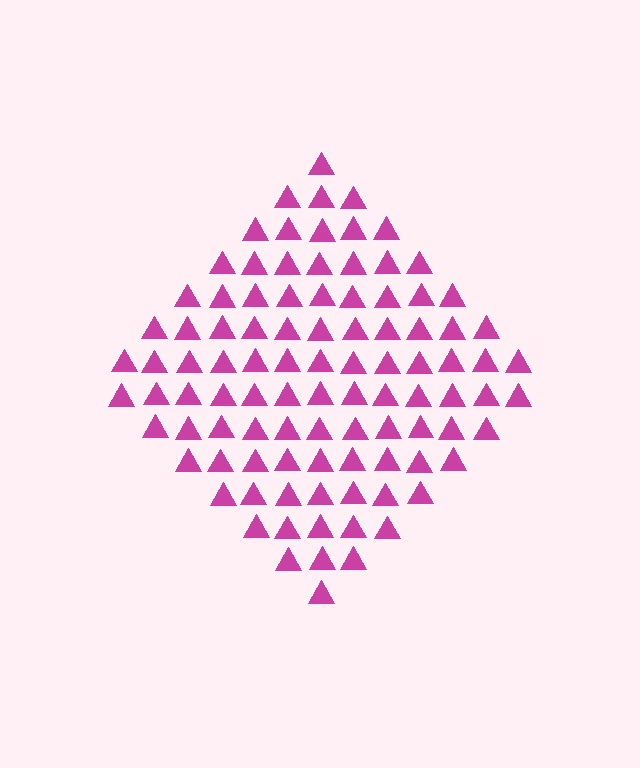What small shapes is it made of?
It is made of small triangles.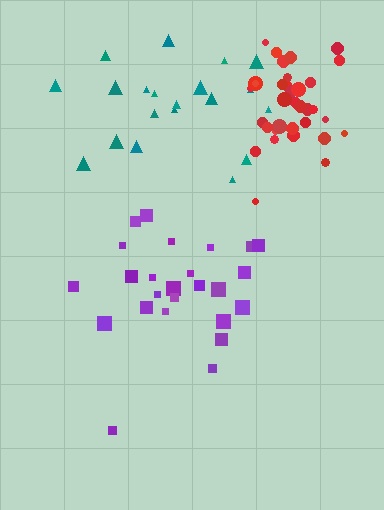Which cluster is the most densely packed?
Red.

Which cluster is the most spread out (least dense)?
Teal.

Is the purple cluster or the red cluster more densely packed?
Red.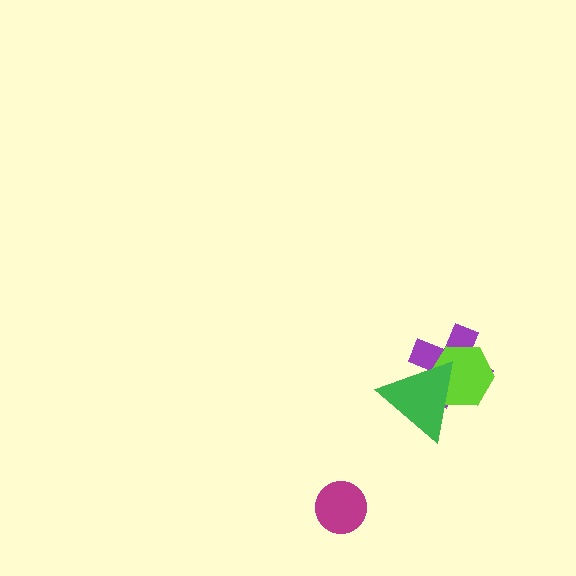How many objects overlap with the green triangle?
2 objects overlap with the green triangle.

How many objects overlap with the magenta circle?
0 objects overlap with the magenta circle.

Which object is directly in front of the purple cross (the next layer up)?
The lime hexagon is directly in front of the purple cross.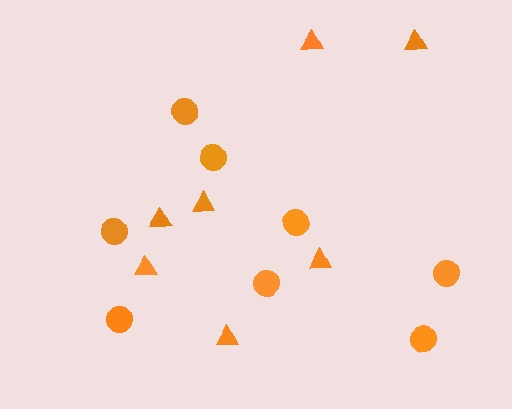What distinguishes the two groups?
There are 2 groups: one group of circles (8) and one group of triangles (7).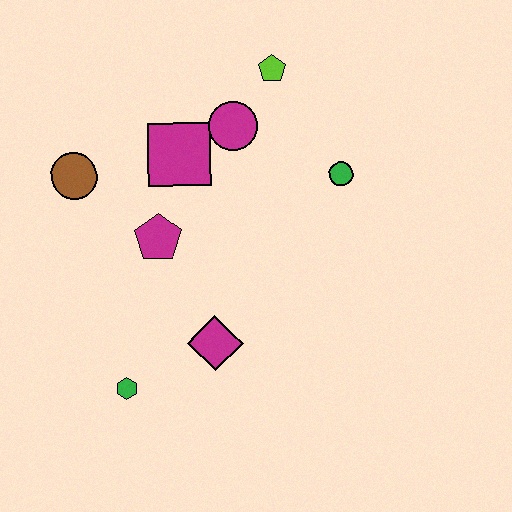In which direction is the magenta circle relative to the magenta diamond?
The magenta circle is above the magenta diamond.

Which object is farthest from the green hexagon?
The lime pentagon is farthest from the green hexagon.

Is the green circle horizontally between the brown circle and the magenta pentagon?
No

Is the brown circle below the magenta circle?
Yes